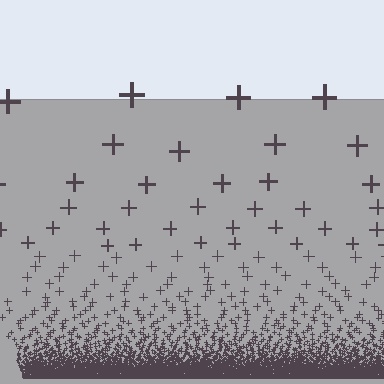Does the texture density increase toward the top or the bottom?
Density increases toward the bottom.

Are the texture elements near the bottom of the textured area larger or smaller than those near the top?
Smaller. The gradient is inverted — elements near the bottom are smaller and denser.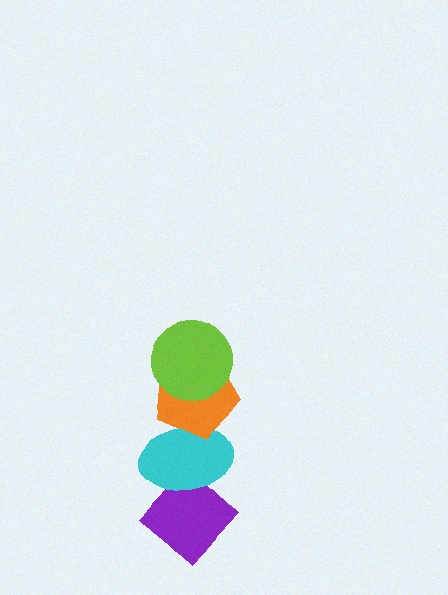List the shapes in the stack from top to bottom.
From top to bottom: the lime circle, the orange pentagon, the cyan ellipse, the purple diamond.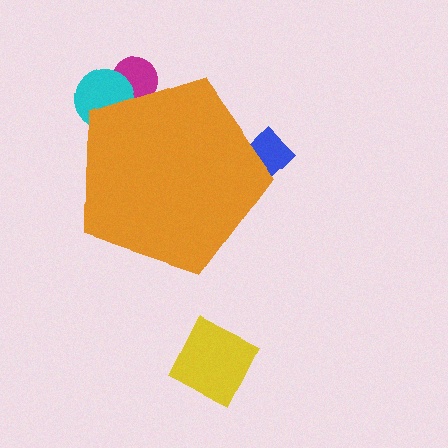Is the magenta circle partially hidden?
Yes, the magenta circle is partially hidden behind the orange pentagon.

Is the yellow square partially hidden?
No, the yellow square is fully visible.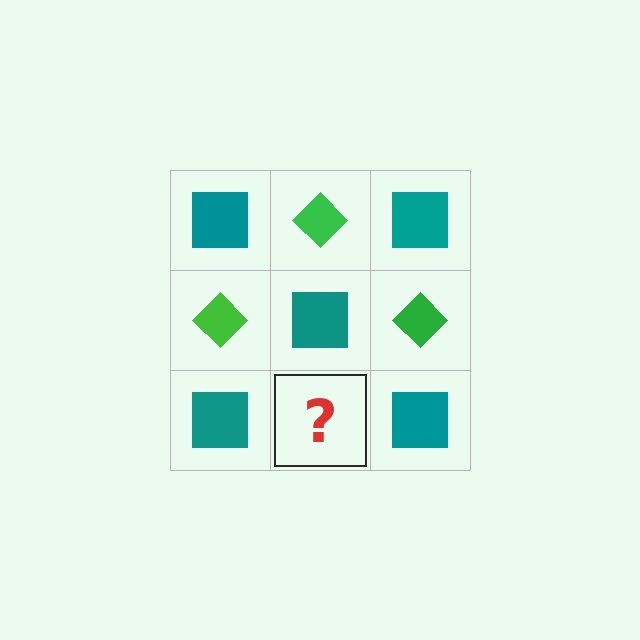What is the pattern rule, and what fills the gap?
The rule is that it alternates teal square and green diamond in a checkerboard pattern. The gap should be filled with a green diamond.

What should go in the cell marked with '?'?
The missing cell should contain a green diamond.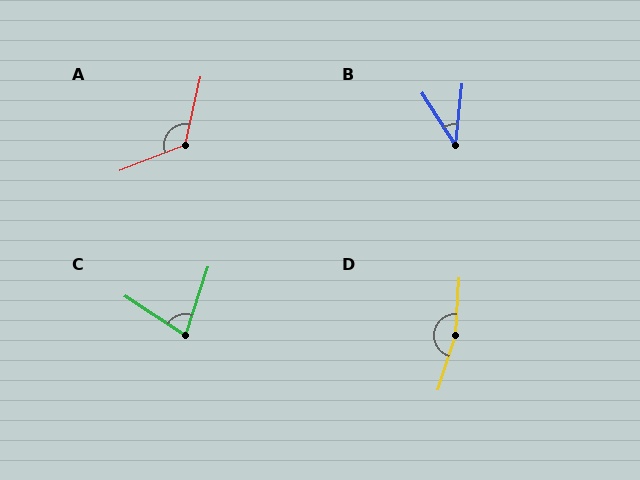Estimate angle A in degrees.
Approximately 125 degrees.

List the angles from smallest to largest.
B (38°), C (76°), A (125°), D (167°).